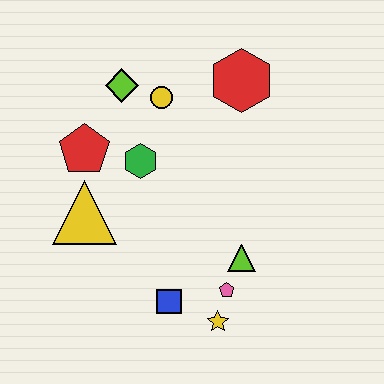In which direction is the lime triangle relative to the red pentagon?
The lime triangle is to the right of the red pentagon.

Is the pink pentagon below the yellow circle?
Yes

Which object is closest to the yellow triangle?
The red pentagon is closest to the yellow triangle.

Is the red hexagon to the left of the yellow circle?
No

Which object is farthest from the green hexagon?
The yellow star is farthest from the green hexagon.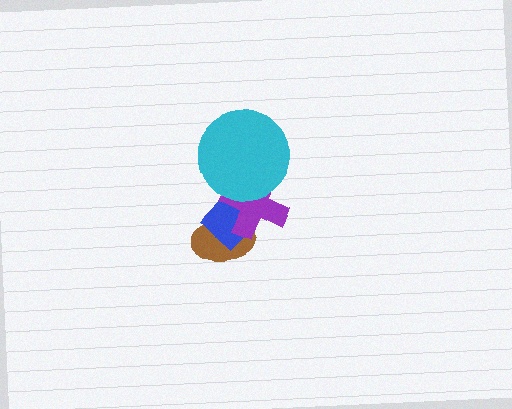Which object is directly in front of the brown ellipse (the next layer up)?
The blue diamond is directly in front of the brown ellipse.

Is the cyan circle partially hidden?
No, no other shape covers it.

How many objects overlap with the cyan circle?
2 objects overlap with the cyan circle.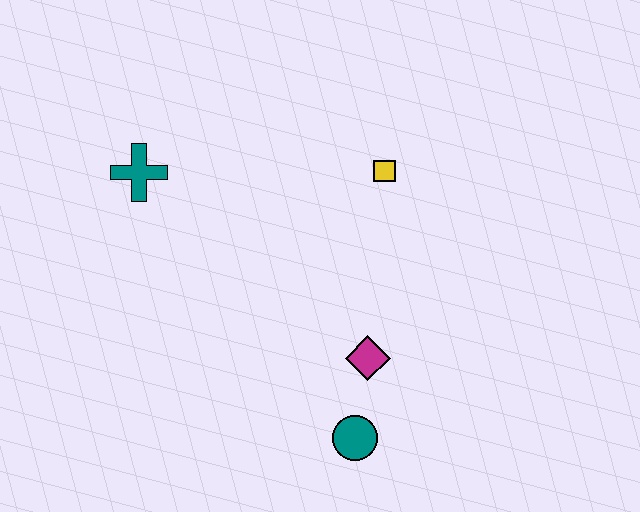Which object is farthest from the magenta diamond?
The teal cross is farthest from the magenta diamond.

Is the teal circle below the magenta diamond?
Yes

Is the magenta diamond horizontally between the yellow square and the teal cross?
Yes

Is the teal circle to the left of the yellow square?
Yes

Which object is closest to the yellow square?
The magenta diamond is closest to the yellow square.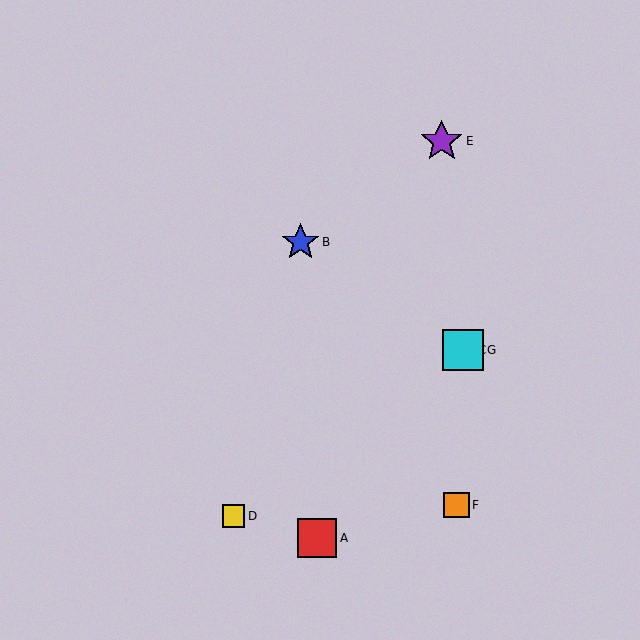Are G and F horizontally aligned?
No, G is at y≈350 and F is at y≈505.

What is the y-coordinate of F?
Object F is at y≈505.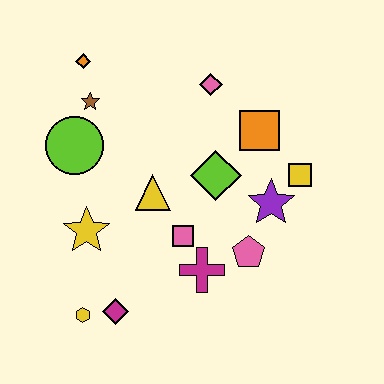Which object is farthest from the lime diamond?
The yellow hexagon is farthest from the lime diamond.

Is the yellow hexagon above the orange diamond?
No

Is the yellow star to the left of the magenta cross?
Yes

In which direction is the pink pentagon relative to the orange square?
The pink pentagon is below the orange square.